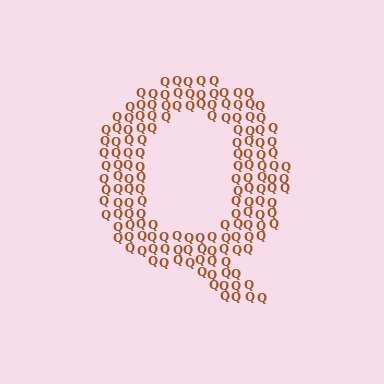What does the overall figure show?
The overall figure shows the letter Q.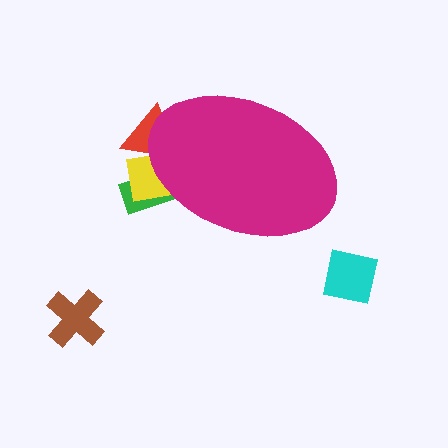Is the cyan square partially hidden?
No, the cyan square is fully visible.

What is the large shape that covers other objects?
A magenta ellipse.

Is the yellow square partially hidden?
Yes, the yellow square is partially hidden behind the magenta ellipse.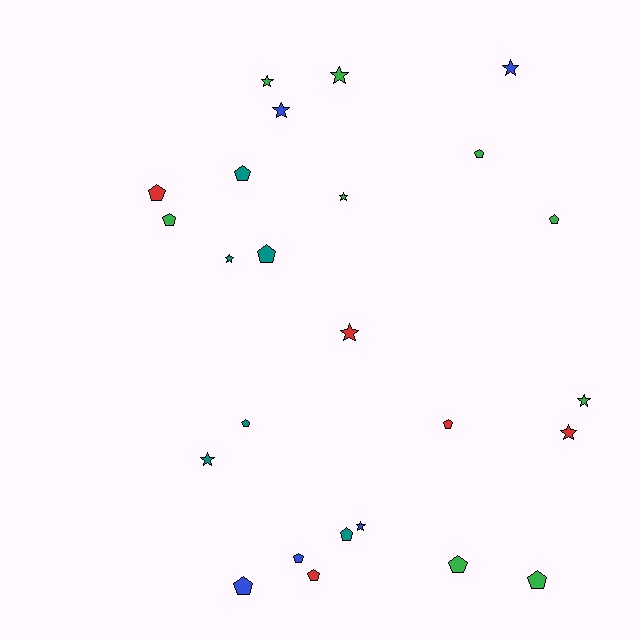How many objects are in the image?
There are 25 objects.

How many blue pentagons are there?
There are 2 blue pentagons.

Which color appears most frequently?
Green, with 9 objects.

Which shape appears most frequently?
Pentagon, with 14 objects.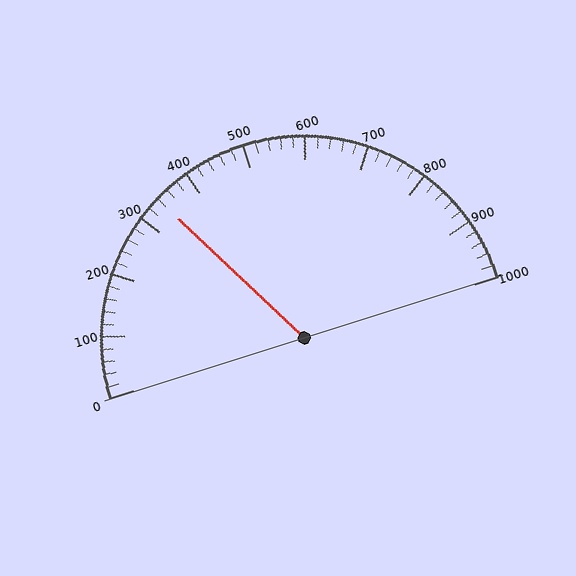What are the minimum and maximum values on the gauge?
The gauge ranges from 0 to 1000.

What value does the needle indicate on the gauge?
The needle indicates approximately 340.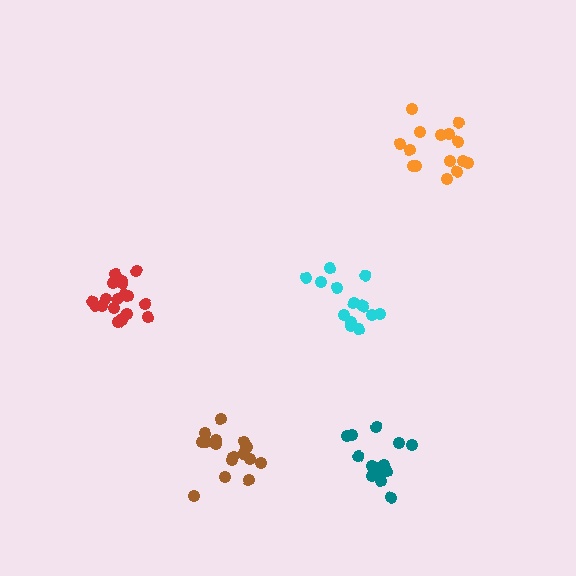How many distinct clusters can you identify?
There are 5 distinct clusters.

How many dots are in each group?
Group 1: 19 dots, Group 2: 15 dots, Group 3: 15 dots, Group 4: 17 dots, Group 5: 14 dots (80 total).